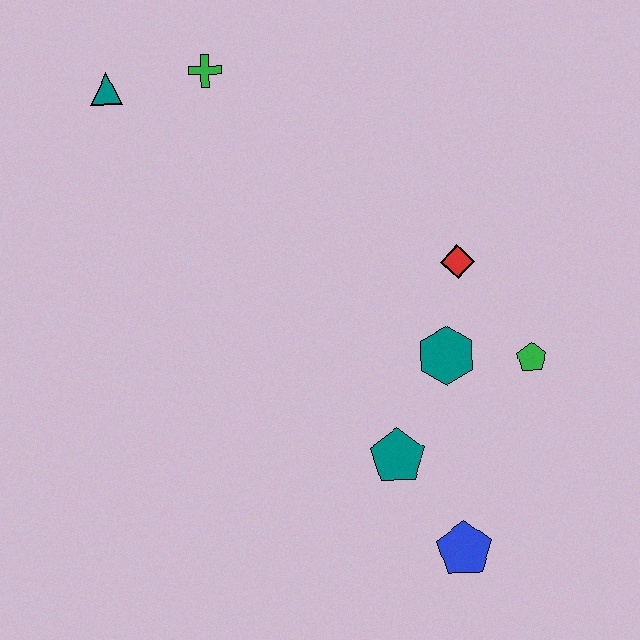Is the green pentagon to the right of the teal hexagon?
Yes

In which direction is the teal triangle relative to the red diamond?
The teal triangle is to the left of the red diamond.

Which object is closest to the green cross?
The teal triangle is closest to the green cross.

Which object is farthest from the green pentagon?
The teal triangle is farthest from the green pentagon.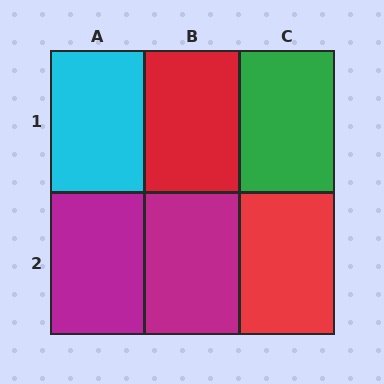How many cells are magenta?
2 cells are magenta.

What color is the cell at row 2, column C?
Red.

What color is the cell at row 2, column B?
Magenta.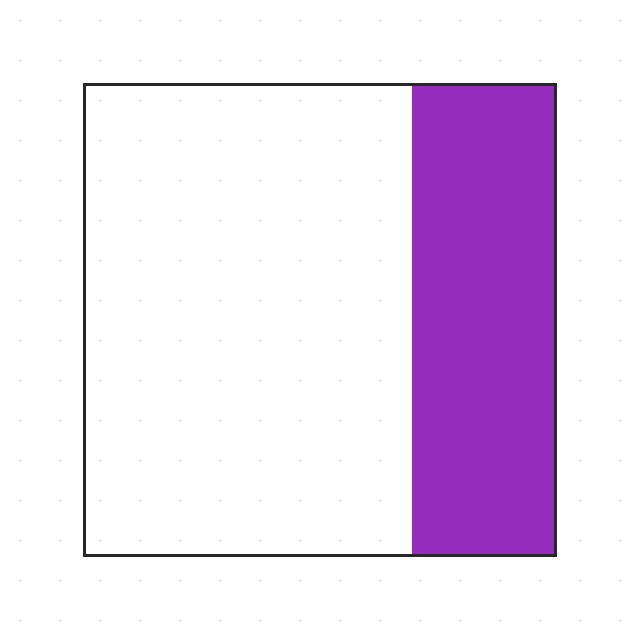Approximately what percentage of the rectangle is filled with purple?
Approximately 30%.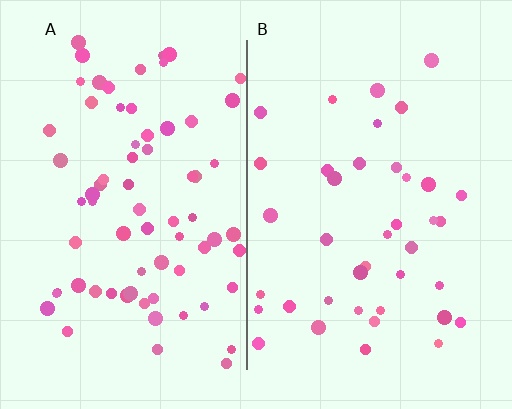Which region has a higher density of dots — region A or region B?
A (the left).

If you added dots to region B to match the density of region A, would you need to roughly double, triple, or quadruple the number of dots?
Approximately double.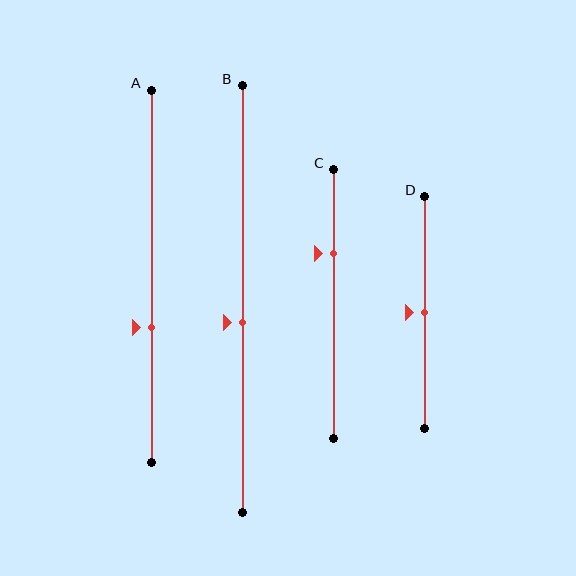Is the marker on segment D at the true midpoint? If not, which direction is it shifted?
Yes, the marker on segment D is at the true midpoint.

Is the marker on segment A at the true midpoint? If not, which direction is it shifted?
No, the marker on segment A is shifted downward by about 14% of the segment length.